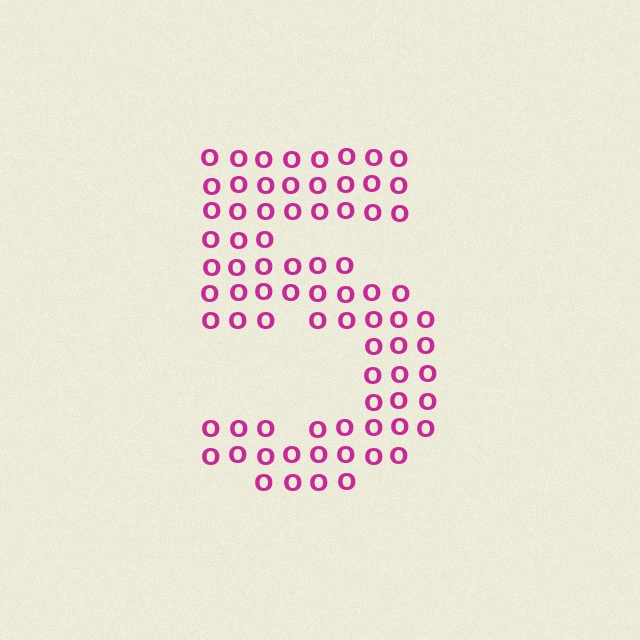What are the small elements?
The small elements are letter O's.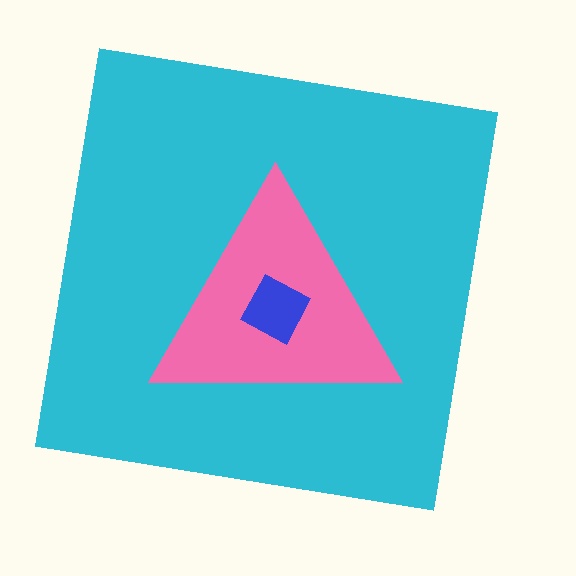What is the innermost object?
The blue diamond.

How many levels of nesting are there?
3.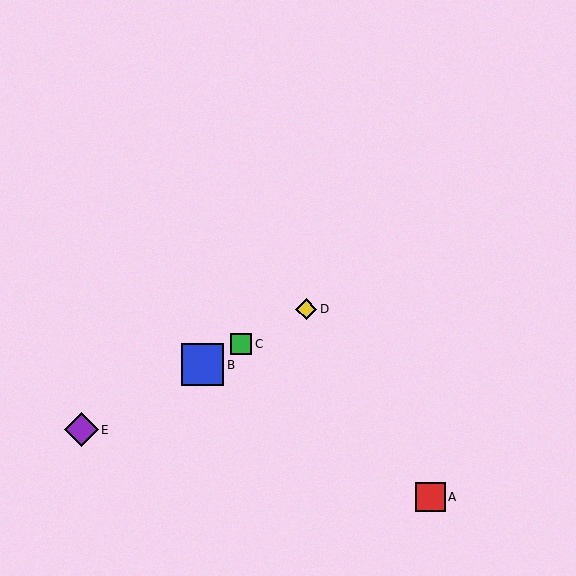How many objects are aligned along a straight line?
4 objects (B, C, D, E) are aligned along a straight line.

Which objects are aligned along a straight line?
Objects B, C, D, E are aligned along a straight line.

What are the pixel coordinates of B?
Object B is at (203, 365).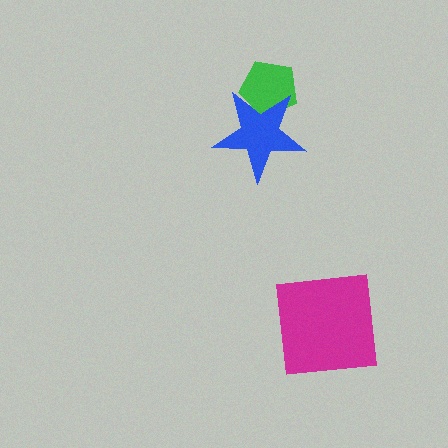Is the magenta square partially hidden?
No, no other shape covers it.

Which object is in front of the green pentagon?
The blue star is in front of the green pentagon.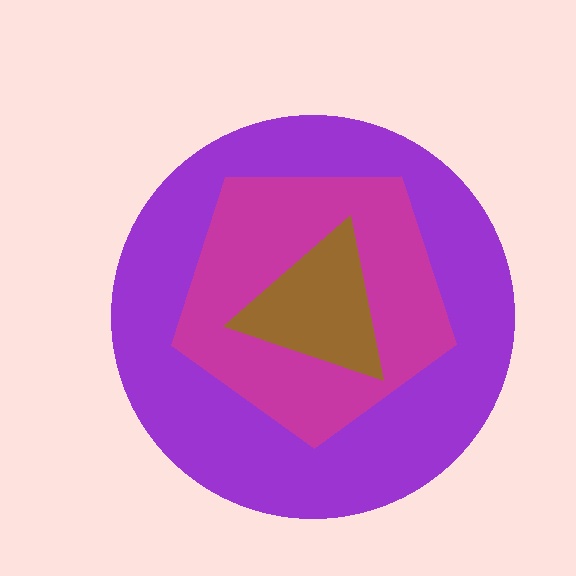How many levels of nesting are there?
3.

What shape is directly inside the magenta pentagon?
The brown triangle.